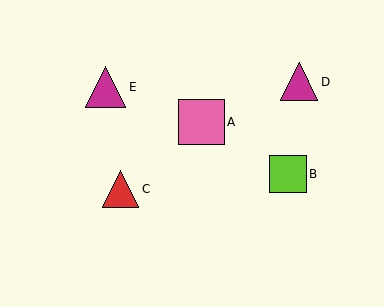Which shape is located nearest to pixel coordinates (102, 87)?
The magenta triangle (labeled E) at (106, 87) is nearest to that location.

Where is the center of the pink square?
The center of the pink square is at (202, 122).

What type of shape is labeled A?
Shape A is a pink square.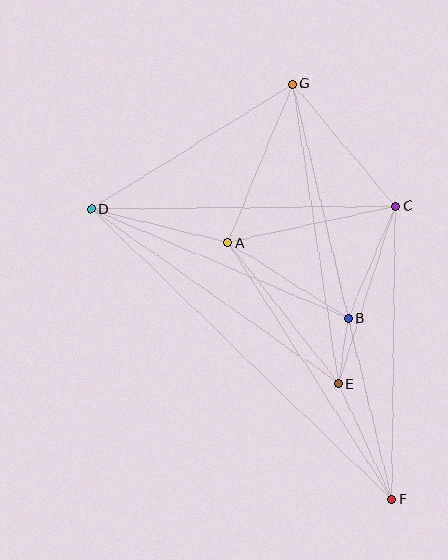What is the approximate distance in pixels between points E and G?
The distance between E and G is approximately 303 pixels.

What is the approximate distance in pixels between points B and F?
The distance between B and F is approximately 186 pixels.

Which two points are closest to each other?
Points B and E are closest to each other.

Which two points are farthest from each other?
Points F and G are farthest from each other.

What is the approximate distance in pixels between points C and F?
The distance between C and F is approximately 293 pixels.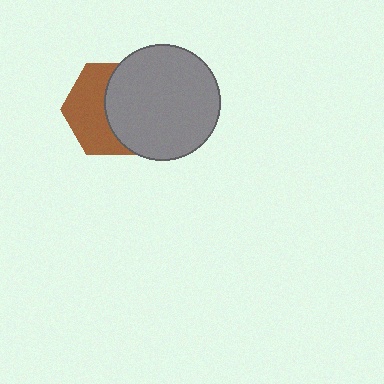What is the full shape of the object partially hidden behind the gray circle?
The partially hidden object is a brown hexagon.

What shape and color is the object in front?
The object in front is a gray circle.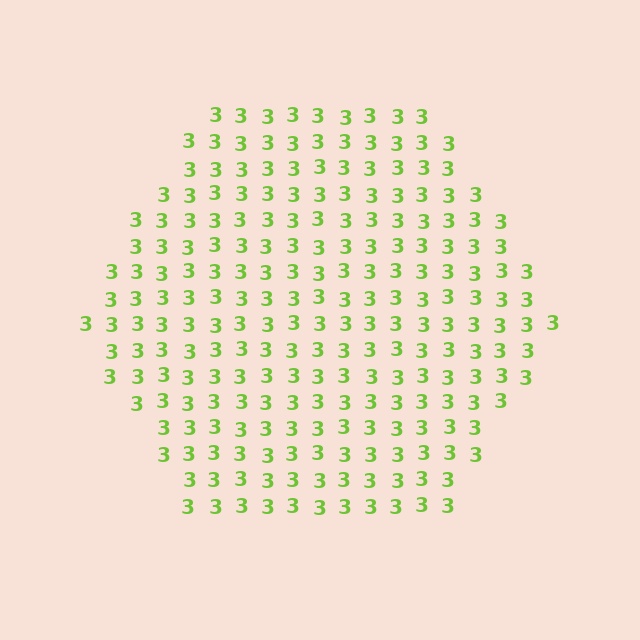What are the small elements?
The small elements are digit 3's.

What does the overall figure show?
The overall figure shows a hexagon.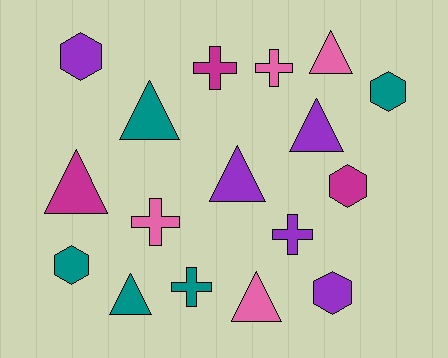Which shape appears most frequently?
Triangle, with 7 objects.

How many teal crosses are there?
There is 1 teal cross.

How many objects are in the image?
There are 17 objects.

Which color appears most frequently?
Purple, with 5 objects.